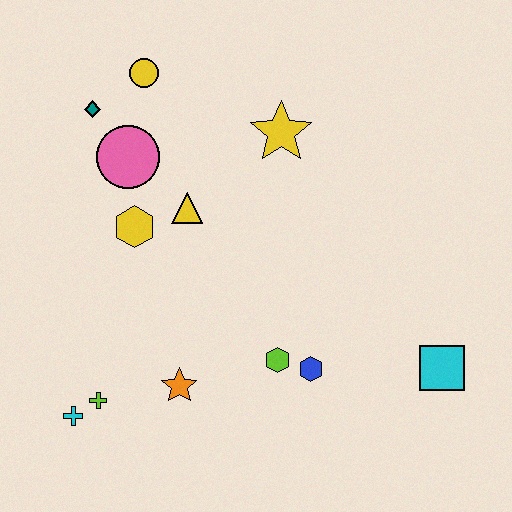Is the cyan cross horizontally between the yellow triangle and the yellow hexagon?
No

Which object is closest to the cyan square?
The blue hexagon is closest to the cyan square.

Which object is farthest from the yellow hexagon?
The cyan square is farthest from the yellow hexagon.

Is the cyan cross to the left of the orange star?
Yes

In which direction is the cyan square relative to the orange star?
The cyan square is to the right of the orange star.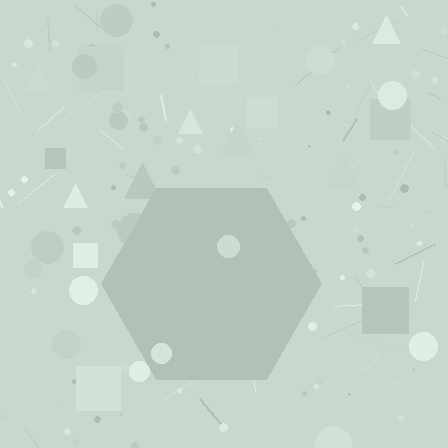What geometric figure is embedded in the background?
A hexagon is embedded in the background.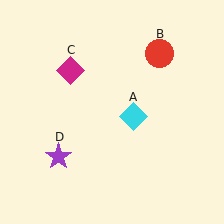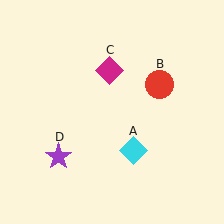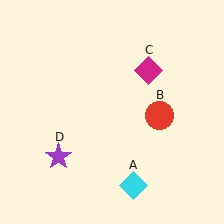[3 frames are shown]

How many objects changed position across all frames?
3 objects changed position: cyan diamond (object A), red circle (object B), magenta diamond (object C).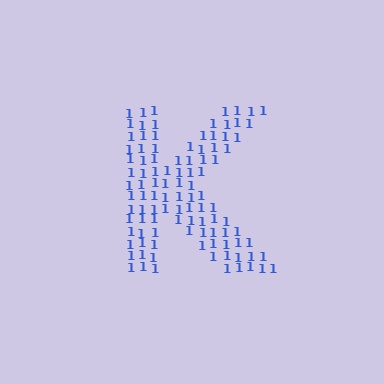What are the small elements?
The small elements are digit 1's.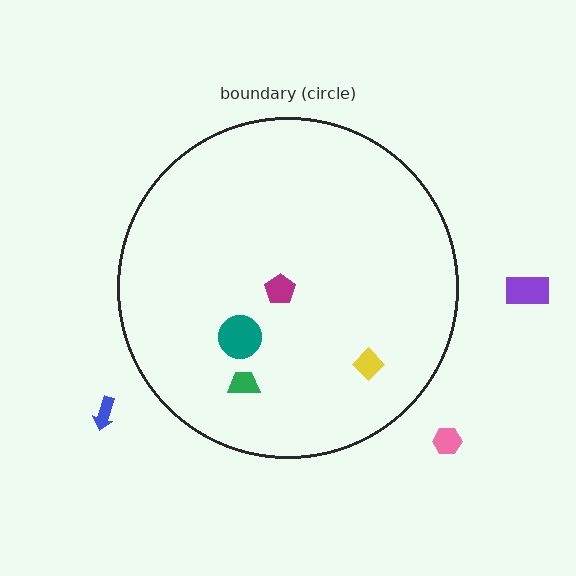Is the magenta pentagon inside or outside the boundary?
Inside.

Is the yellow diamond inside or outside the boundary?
Inside.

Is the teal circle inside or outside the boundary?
Inside.